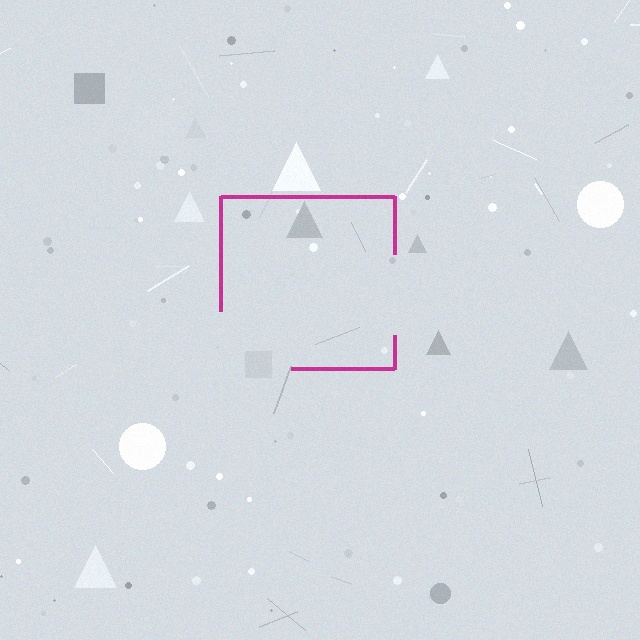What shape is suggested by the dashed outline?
The dashed outline suggests a square.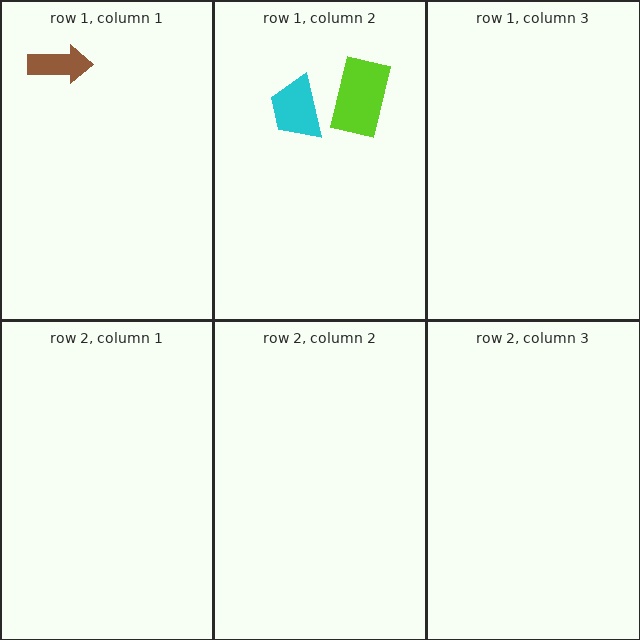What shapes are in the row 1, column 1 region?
The brown arrow.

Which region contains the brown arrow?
The row 1, column 1 region.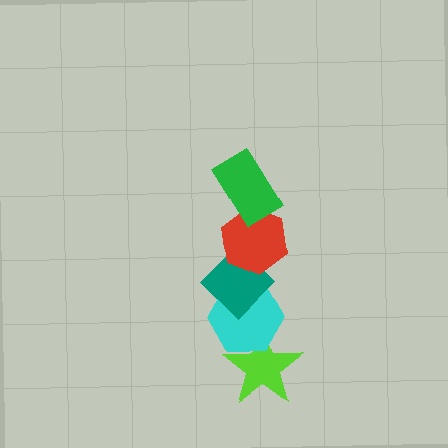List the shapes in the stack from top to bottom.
From top to bottom: the green rectangle, the red hexagon, the teal diamond, the cyan hexagon, the lime star.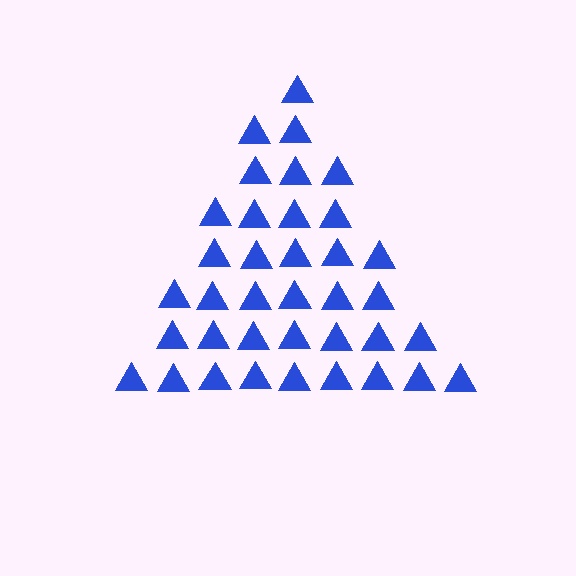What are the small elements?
The small elements are triangles.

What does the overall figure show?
The overall figure shows a triangle.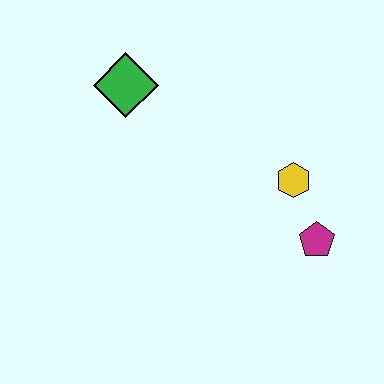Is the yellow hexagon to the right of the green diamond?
Yes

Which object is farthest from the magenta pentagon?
The green diamond is farthest from the magenta pentagon.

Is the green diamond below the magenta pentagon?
No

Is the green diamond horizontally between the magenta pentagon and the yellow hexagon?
No